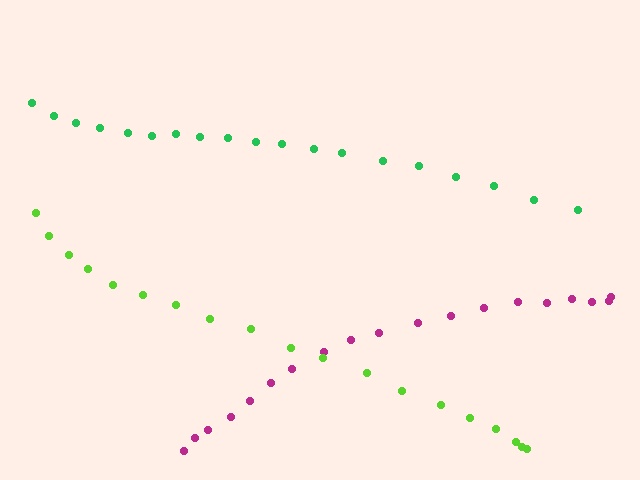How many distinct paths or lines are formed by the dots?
There are 3 distinct paths.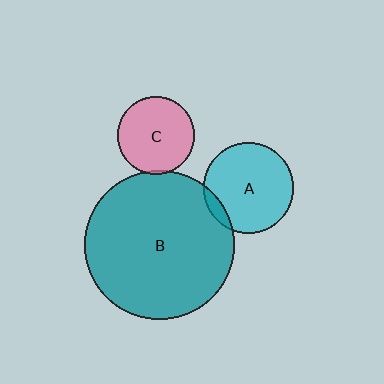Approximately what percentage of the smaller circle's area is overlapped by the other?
Approximately 5%.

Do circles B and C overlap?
Yes.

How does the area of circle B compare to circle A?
Approximately 2.8 times.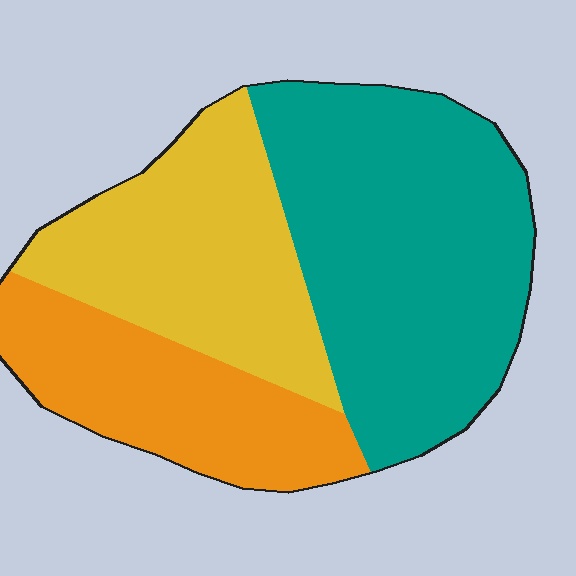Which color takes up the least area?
Orange, at roughly 25%.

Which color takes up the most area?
Teal, at roughly 45%.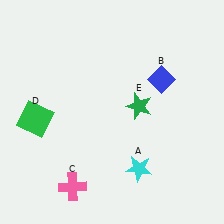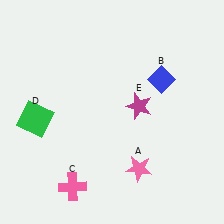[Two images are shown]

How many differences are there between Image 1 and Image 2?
There are 2 differences between the two images.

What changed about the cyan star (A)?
In Image 1, A is cyan. In Image 2, it changed to pink.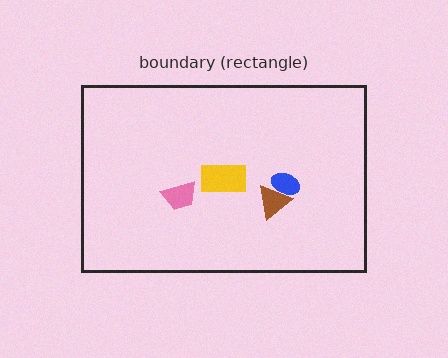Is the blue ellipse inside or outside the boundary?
Inside.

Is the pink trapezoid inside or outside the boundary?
Inside.